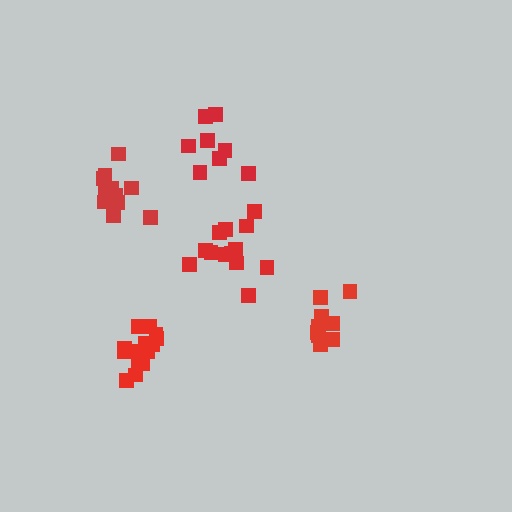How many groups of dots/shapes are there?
There are 5 groups.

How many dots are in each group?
Group 1: 9 dots, Group 2: 12 dots, Group 3: 13 dots, Group 4: 14 dots, Group 5: 8 dots (56 total).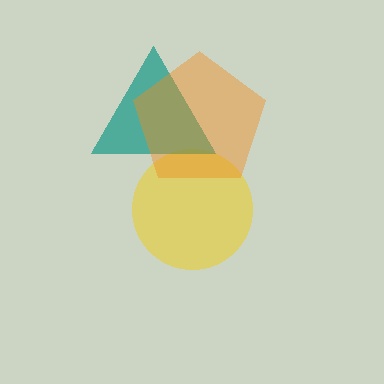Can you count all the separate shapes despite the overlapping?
Yes, there are 3 separate shapes.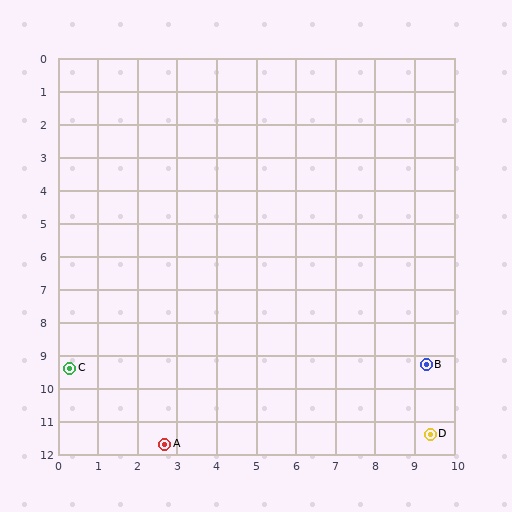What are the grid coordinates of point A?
Point A is at approximately (2.7, 11.7).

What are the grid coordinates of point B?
Point B is at approximately (9.3, 9.3).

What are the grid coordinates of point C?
Point C is at approximately (0.3, 9.4).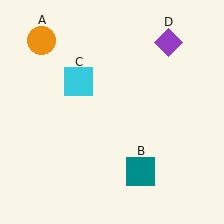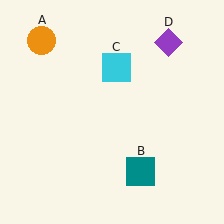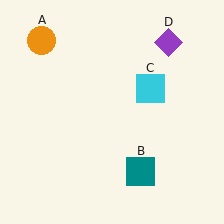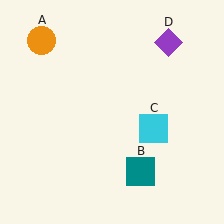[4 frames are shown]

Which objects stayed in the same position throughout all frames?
Orange circle (object A) and teal square (object B) and purple diamond (object D) remained stationary.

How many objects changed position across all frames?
1 object changed position: cyan square (object C).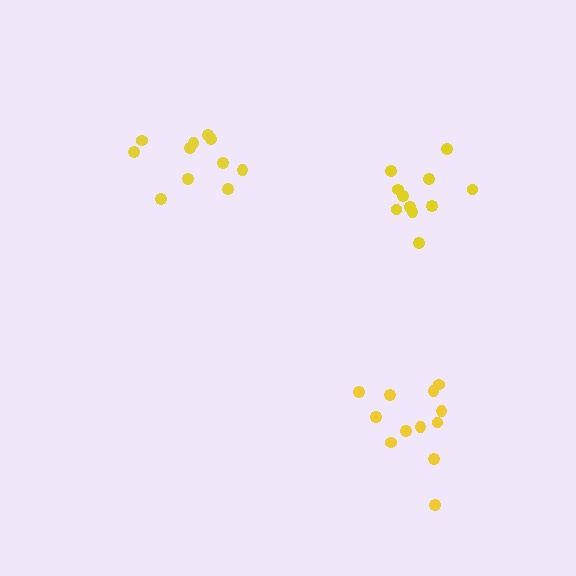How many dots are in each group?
Group 1: 11 dots, Group 2: 11 dots, Group 3: 12 dots (34 total).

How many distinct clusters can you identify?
There are 3 distinct clusters.